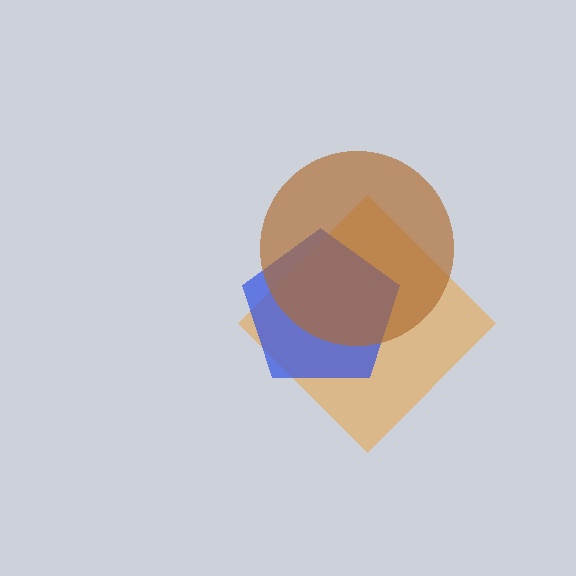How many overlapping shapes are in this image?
There are 3 overlapping shapes in the image.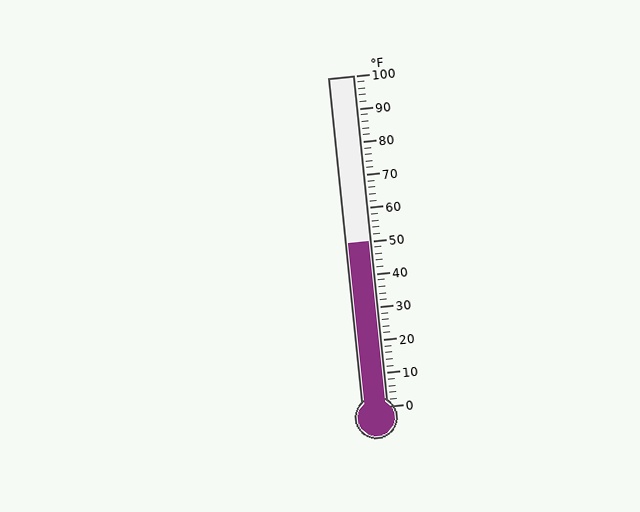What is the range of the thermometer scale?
The thermometer scale ranges from 0°F to 100°F.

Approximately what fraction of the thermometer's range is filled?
The thermometer is filled to approximately 50% of its range.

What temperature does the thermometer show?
The thermometer shows approximately 50°F.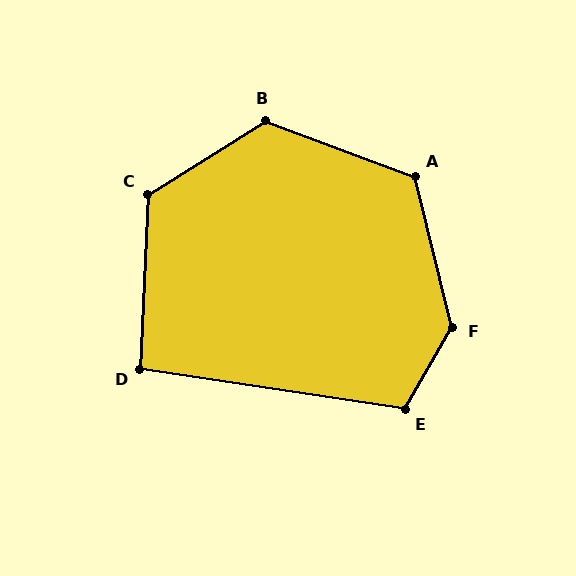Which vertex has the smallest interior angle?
D, at approximately 96 degrees.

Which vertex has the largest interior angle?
F, at approximately 136 degrees.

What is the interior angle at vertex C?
Approximately 124 degrees (obtuse).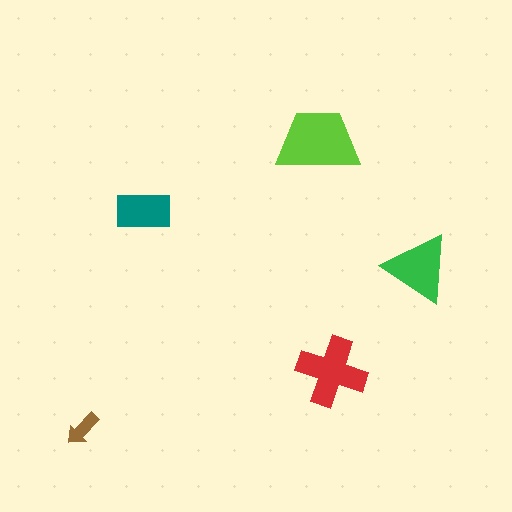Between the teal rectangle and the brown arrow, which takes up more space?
The teal rectangle.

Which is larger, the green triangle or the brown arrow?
The green triangle.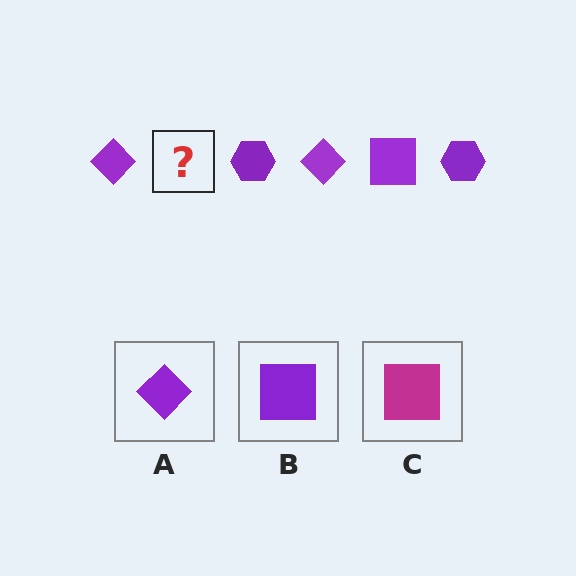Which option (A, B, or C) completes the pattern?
B.